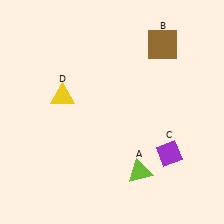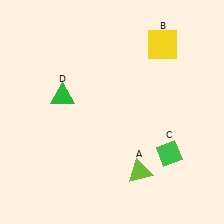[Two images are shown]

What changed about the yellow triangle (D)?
In Image 1, D is yellow. In Image 2, it changed to green.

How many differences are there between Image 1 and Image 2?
There are 3 differences between the two images.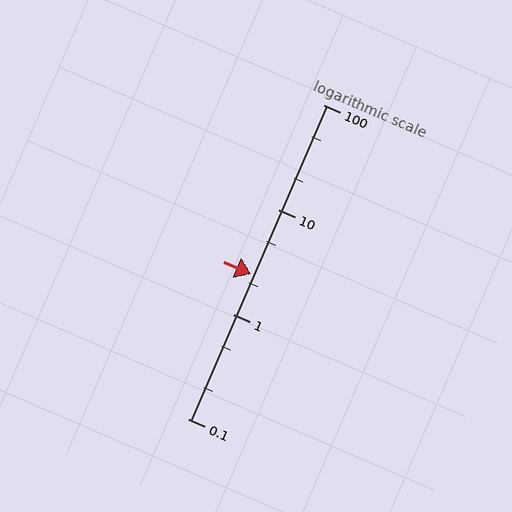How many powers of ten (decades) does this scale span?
The scale spans 3 decades, from 0.1 to 100.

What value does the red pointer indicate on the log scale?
The pointer indicates approximately 2.4.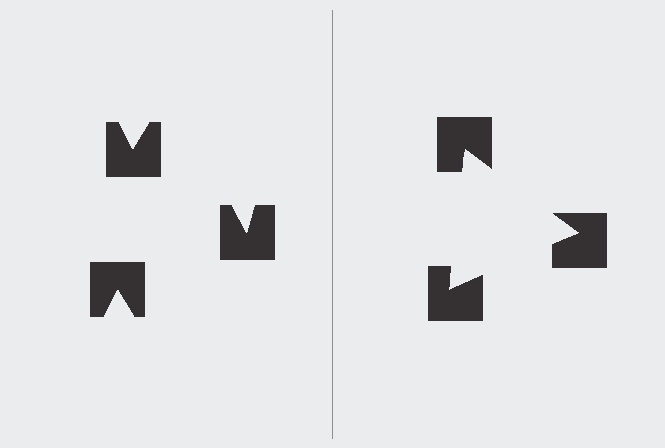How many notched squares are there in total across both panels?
6 — 3 on each side.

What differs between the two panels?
The notched squares are positioned identically on both sides; only the wedge orientations differ. On the right they align to a triangle; on the left they are misaligned.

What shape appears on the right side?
An illusory triangle.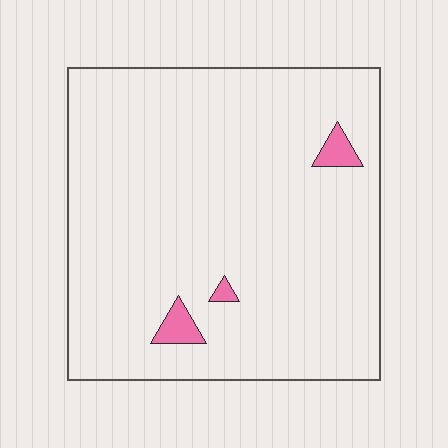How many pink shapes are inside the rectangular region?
3.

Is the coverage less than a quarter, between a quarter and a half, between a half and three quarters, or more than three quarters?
Less than a quarter.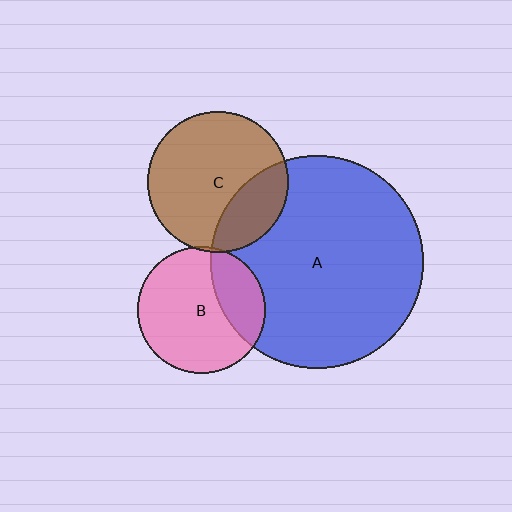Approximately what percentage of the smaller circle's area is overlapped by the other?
Approximately 5%.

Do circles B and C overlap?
Yes.